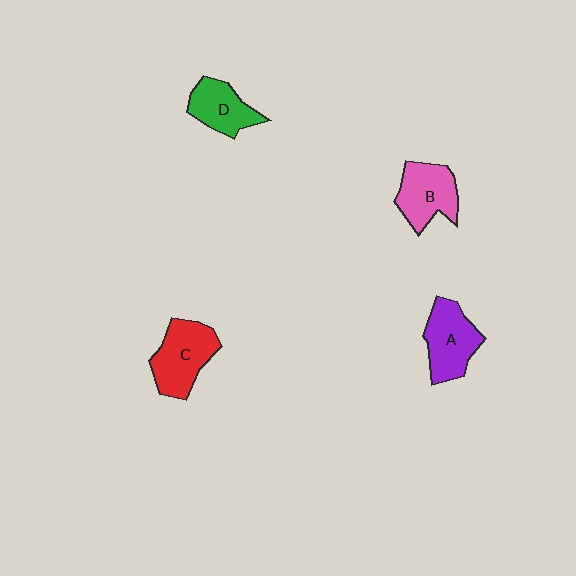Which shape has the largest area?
Shape C (red).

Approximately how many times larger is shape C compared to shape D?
Approximately 1.3 times.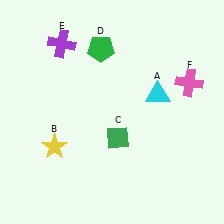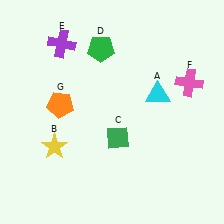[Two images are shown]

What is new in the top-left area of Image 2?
An orange pentagon (G) was added in the top-left area of Image 2.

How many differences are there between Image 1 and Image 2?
There is 1 difference between the two images.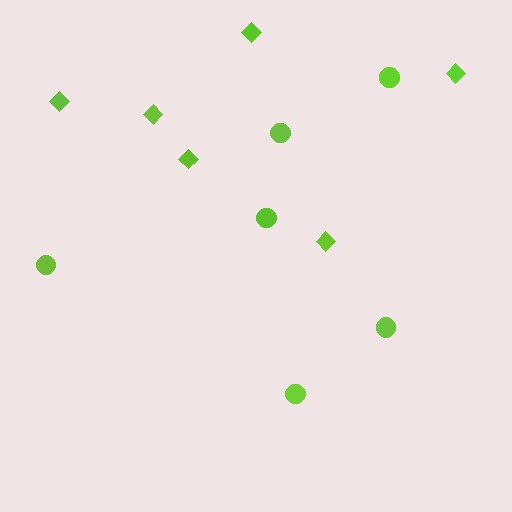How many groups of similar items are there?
There are 2 groups: one group of diamonds (6) and one group of circles (6).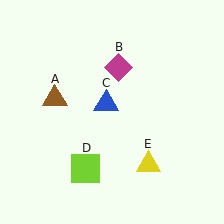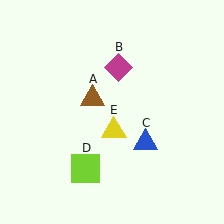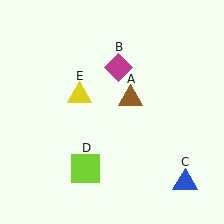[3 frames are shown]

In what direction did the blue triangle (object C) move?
The blue triangle (object C) moved down and to the right.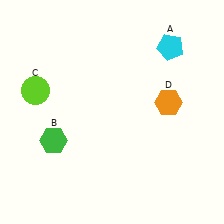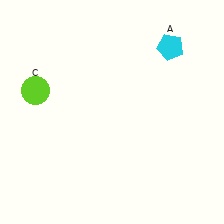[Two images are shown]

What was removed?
The green hexagon (B), the orange hexagon (D) were removed in Image 2.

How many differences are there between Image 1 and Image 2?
There are 2 differences between the two images.